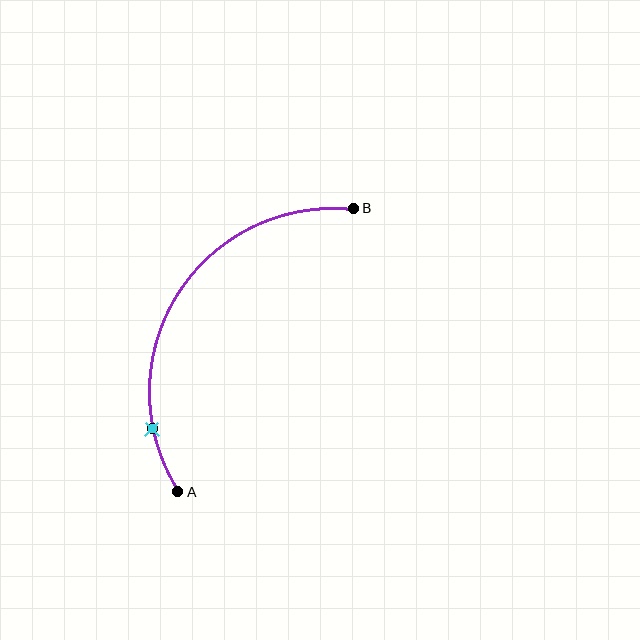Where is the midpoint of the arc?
The arc midpoint is the point on the curve farthest from the straight line joining A and B. It sits to the left of that line.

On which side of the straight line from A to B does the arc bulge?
The arc bulges to the left of the straight line connecting A and B.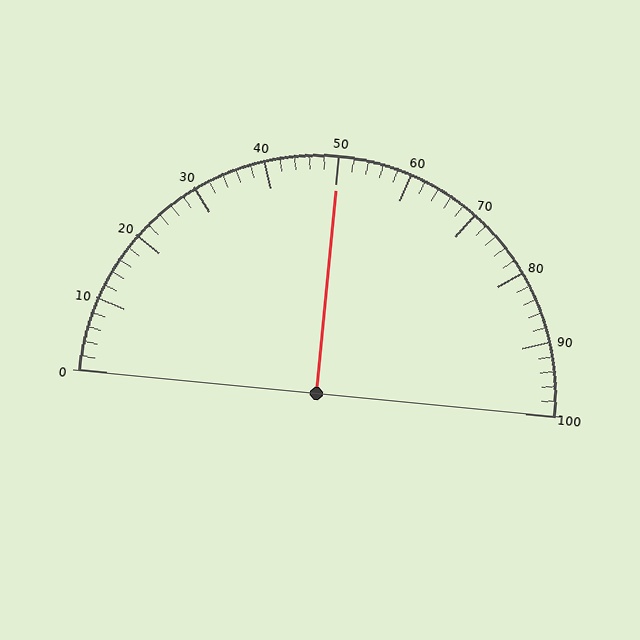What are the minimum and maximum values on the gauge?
The gauge ranges from 0 to 100.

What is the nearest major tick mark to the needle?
The nearest major tick mark is 50.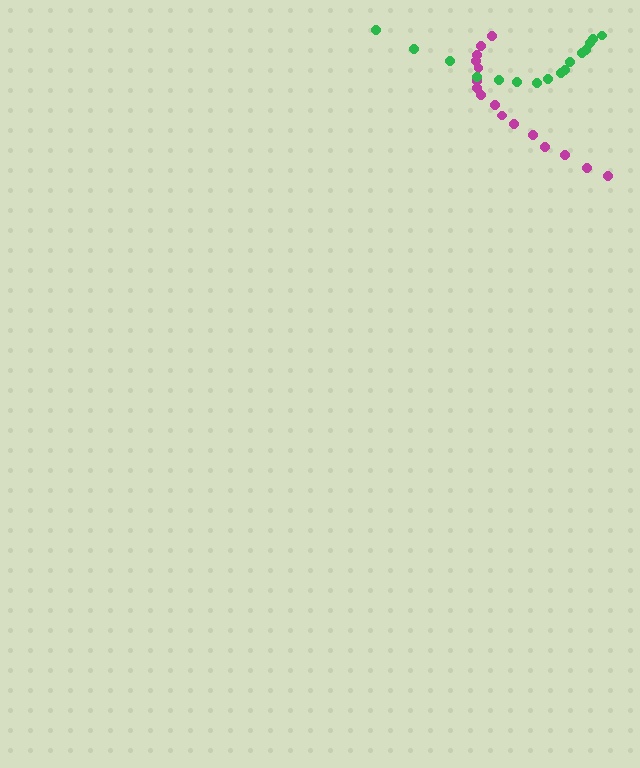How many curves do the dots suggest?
There are 2 distinct paths.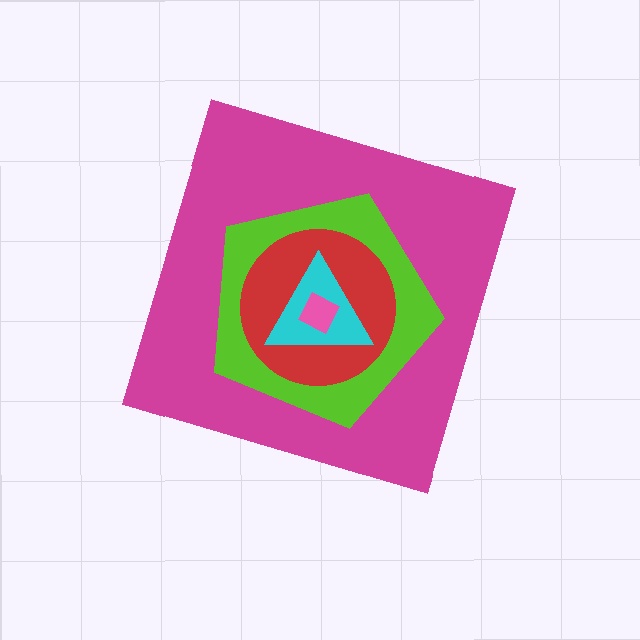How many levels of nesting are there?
5.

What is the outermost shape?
The magenta diamond.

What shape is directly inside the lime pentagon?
The red circle.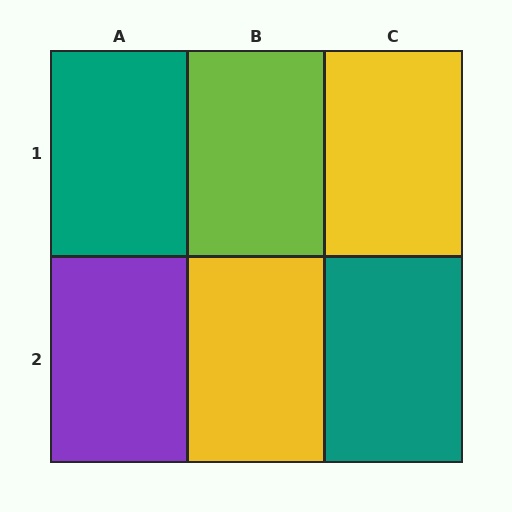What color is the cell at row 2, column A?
Purple.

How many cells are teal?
2 cells are teal.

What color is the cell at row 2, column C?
Teal.